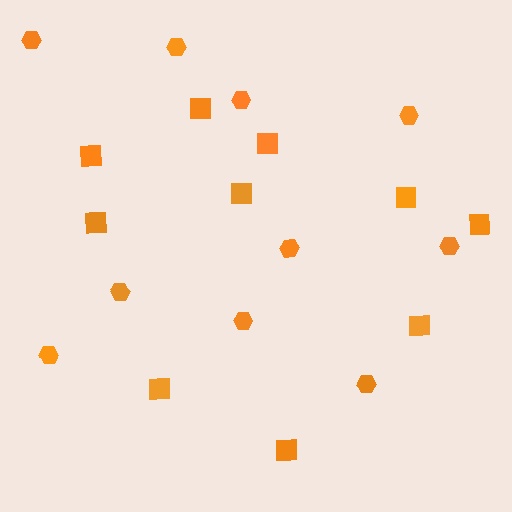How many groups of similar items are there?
There are 2 groups: one group of squares (10) and one group of hexagons (10).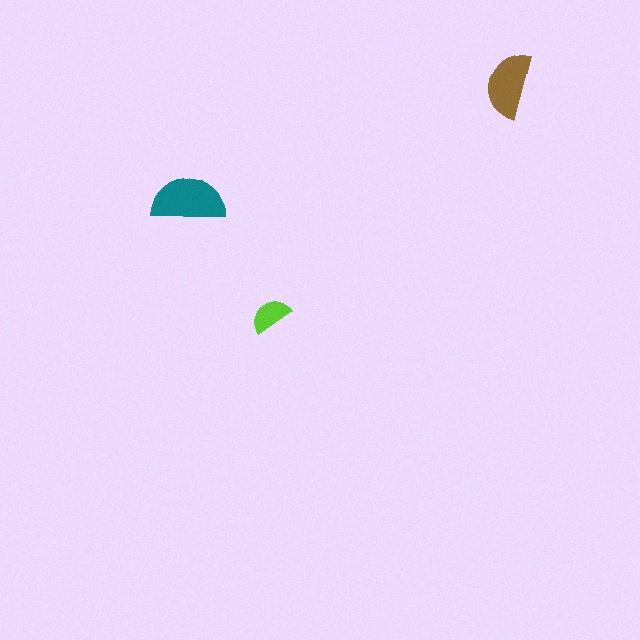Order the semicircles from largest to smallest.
the teal one, the brown one, the lime one.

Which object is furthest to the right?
The brown semicircle is rightmost.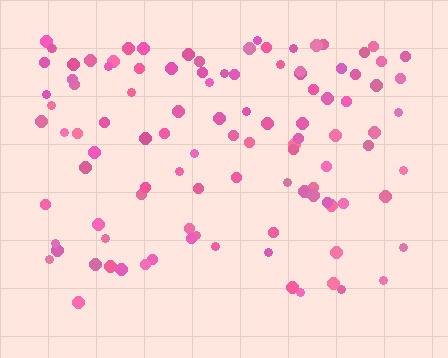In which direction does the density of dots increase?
From bottom to top, with the top side densest.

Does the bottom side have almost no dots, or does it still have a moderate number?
Still a moderate number, just noticeably fewer than the top.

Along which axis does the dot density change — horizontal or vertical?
Vertical.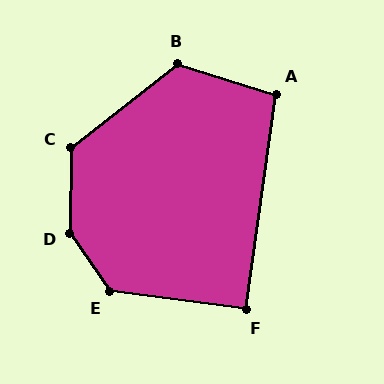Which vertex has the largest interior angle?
D, at approximately 145 degrees.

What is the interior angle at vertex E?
Approximately 132 degrees (obtuse).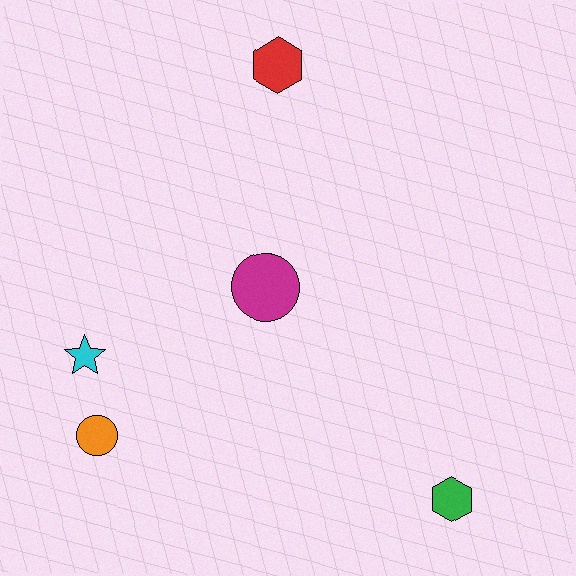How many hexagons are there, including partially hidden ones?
There are 2 hexagons.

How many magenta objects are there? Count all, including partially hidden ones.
There is 1 magenta object.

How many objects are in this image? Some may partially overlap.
There are 5 objects.